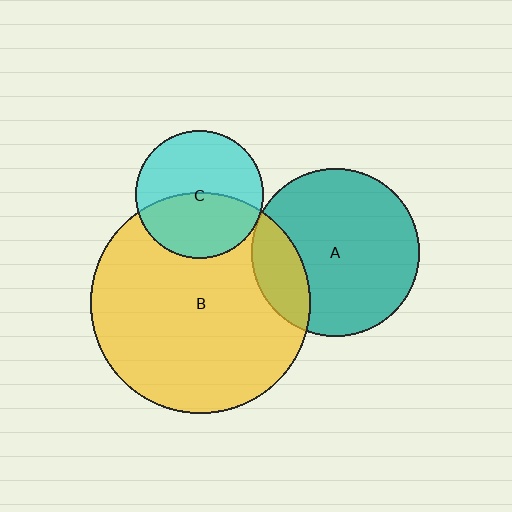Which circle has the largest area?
Circle B (yellow).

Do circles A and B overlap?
Yes.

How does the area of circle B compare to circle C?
Approximately 3.0 times.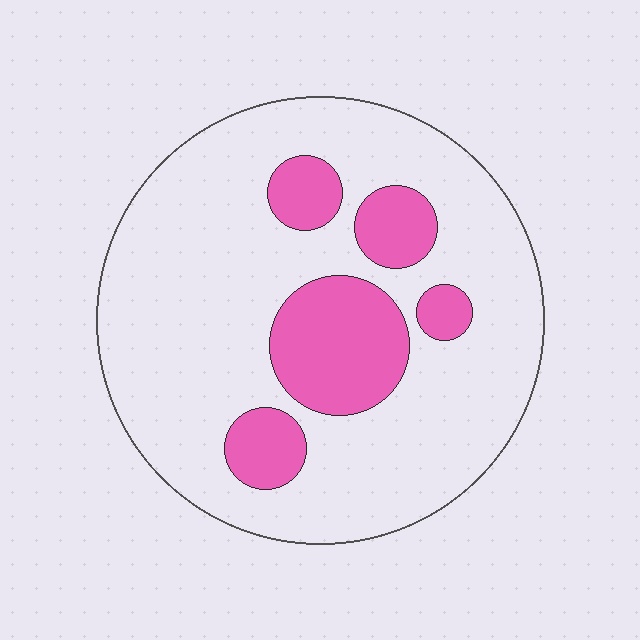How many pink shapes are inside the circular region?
5.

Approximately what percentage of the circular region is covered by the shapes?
Approximately 20%.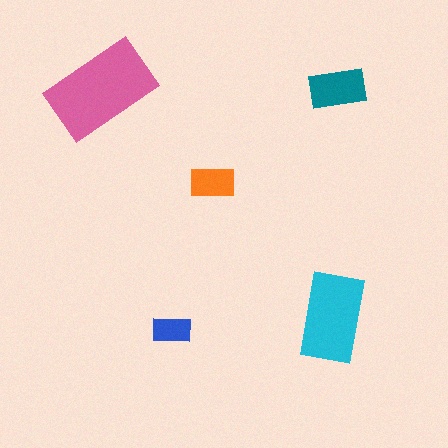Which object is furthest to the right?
The teal rectangle is rightmost.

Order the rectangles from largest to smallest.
the pink one, the cyan one, the teal one, the orange one, the blue one.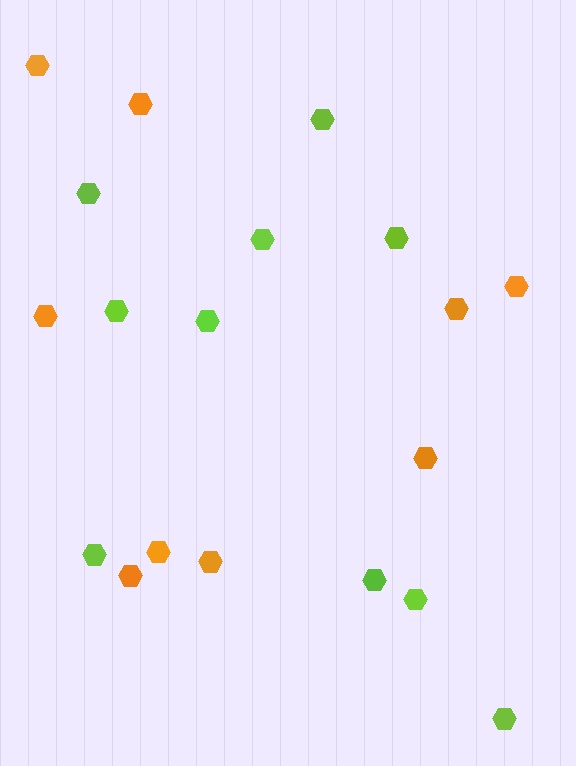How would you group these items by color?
There are 2 groups: one group of lime hexagons (10) and one group of orange hexagons (9).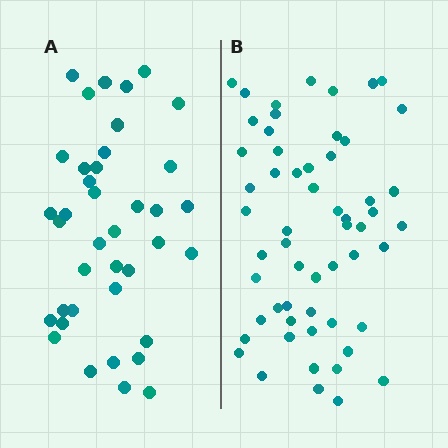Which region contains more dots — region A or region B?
Region B (the right region) has more dots.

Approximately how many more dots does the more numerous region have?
Region B has approximately 20 more dots than region A.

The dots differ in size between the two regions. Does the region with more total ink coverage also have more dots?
No. Region A has more total ink coverage because its dots are larger, but region B actually contains more individual dots. Total area can be misleading — the number of items is what matters here.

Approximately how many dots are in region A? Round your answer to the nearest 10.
About 40 dots. (The exact count is 39, which rounds to 40.)